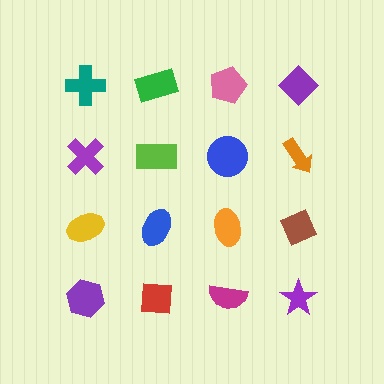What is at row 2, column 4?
An orange arrow.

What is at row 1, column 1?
A teal cross.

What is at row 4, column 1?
A purple hexagon.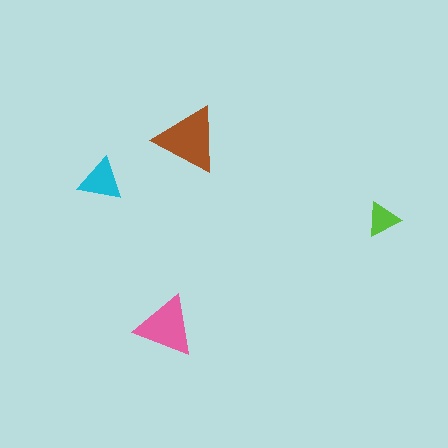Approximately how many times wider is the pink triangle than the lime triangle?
About 1.5 times wider.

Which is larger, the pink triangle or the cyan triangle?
The pink one.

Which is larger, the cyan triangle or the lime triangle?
The cyan one.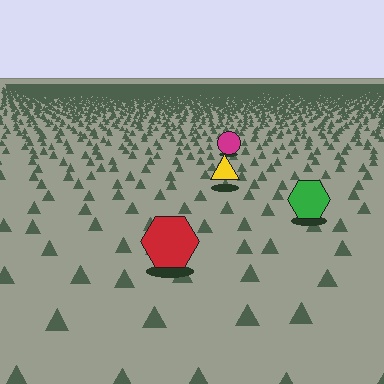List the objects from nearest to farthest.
From nearest to farthest: the red hexagon, the green hexagon, the yellow triangle, the magenta circle.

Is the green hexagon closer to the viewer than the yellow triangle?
Yes. The green hexagon is closer — you can tell from the texture gradient: the ground texture is coarser near it.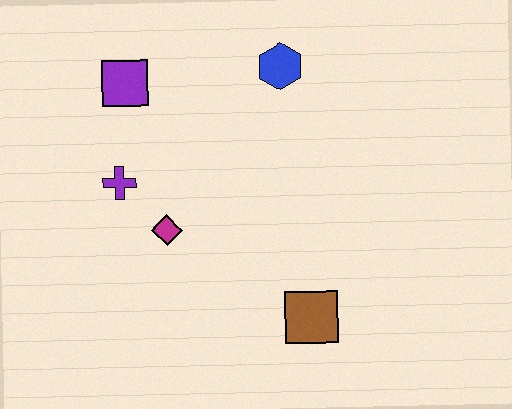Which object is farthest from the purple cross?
The brown square is farthest from the purple cross.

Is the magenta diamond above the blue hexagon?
No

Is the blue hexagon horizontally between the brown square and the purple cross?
Yes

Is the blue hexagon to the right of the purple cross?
Yes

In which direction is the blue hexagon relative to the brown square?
The blue hexagon is above the brown square.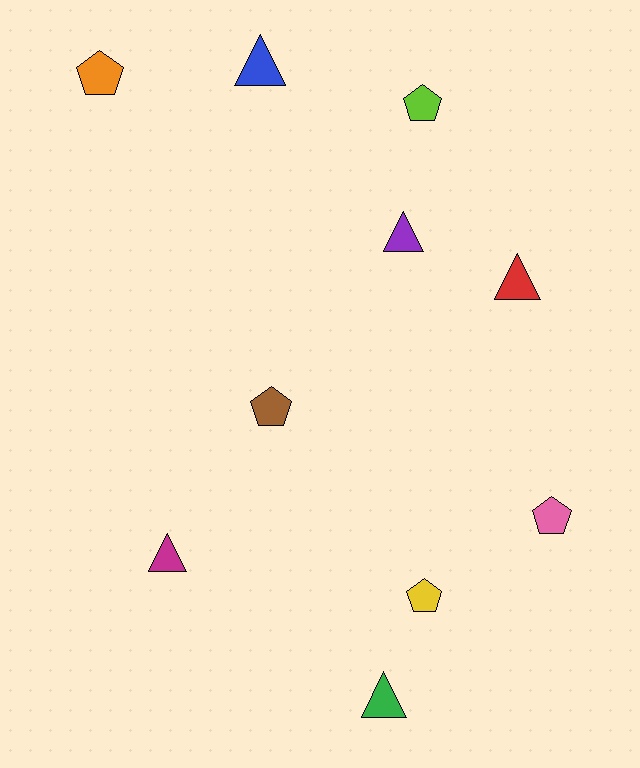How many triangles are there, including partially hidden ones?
There are 5 triangles.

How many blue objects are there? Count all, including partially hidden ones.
There is 1 blue object.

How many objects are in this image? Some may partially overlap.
There are 10 objects.